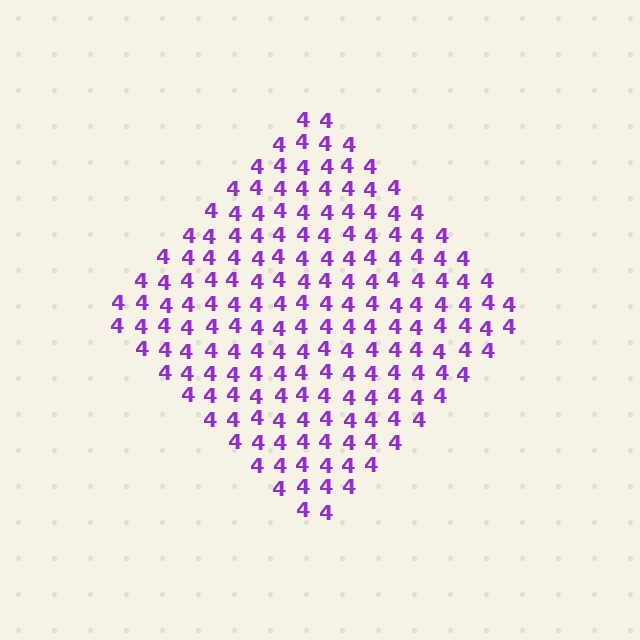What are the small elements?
The small elements are digit 4's.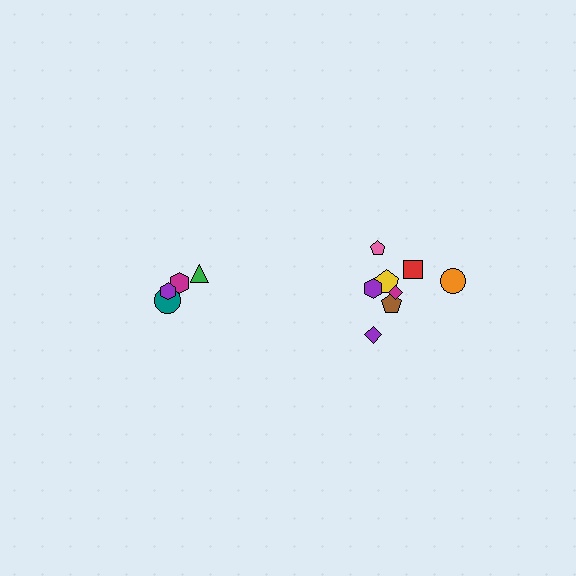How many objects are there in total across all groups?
There are 12 objects.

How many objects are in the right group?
There are 8 objects.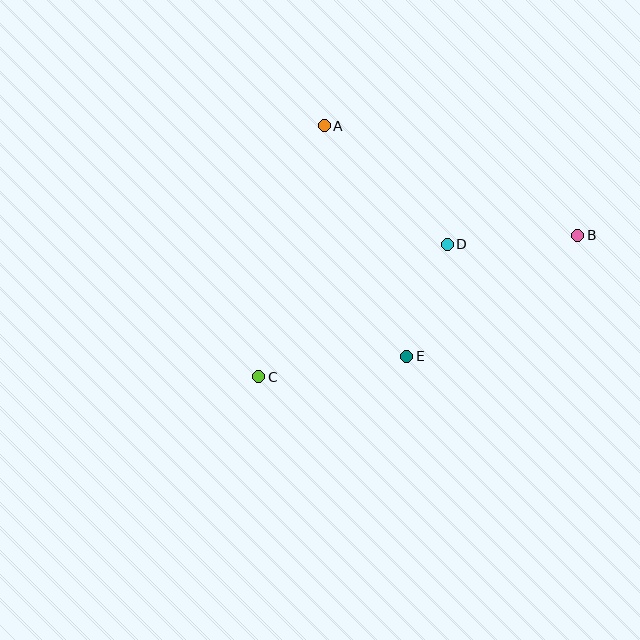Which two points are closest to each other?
Points D and E are closest to each other.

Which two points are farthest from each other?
Points B and C are farthest from each other.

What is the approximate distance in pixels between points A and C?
The distance between A and C is approximately 259 pixels.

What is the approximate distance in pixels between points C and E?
The distance between C and E is approximately 149 pixels.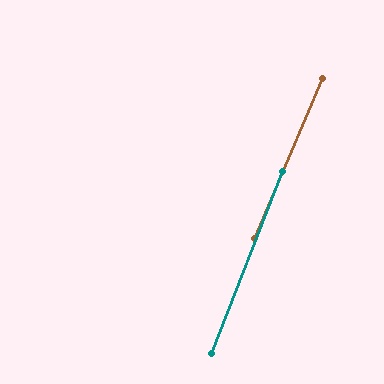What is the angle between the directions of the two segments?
Approximately 2 degrees.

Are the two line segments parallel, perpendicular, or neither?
Parallel — their directions differ by only 1.6°.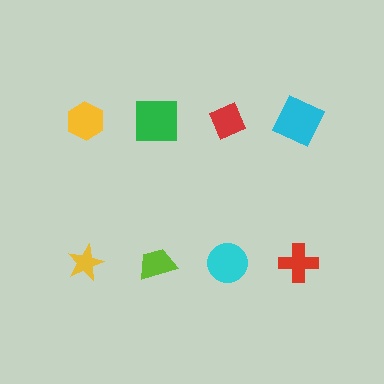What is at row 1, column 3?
A red diamond.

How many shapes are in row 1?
4 shapes.